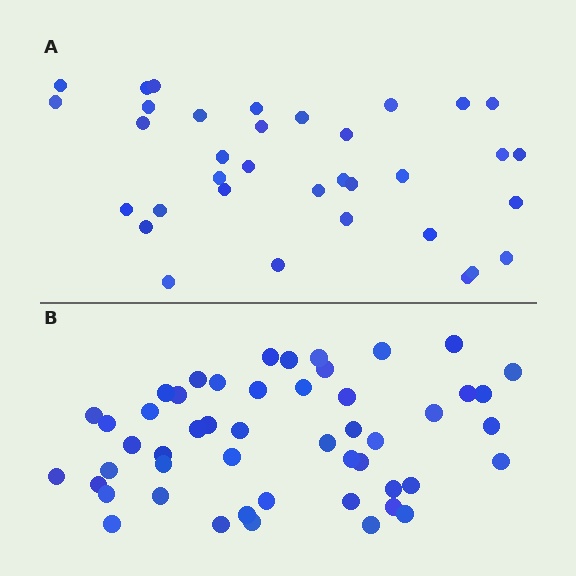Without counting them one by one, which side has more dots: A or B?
Region B (the bottom region) has more dots.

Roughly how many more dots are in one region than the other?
Region B has approximately 15 more dots than region A.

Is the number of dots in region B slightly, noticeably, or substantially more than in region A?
Region B has noticeably more, but not dramatically so. The ratio is roughly 1.4 to 1.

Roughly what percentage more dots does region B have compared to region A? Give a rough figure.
About 45% more.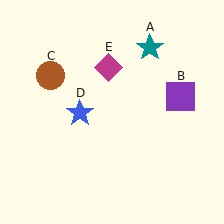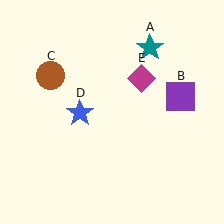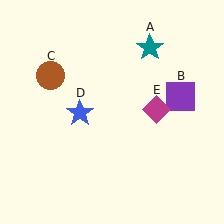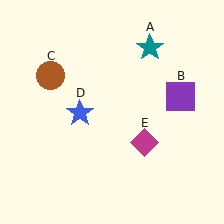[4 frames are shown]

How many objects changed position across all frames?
1 object changed position: magenta diamond (object E).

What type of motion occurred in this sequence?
The magenta diamond (object E) rotated clockwise around the center of the scene.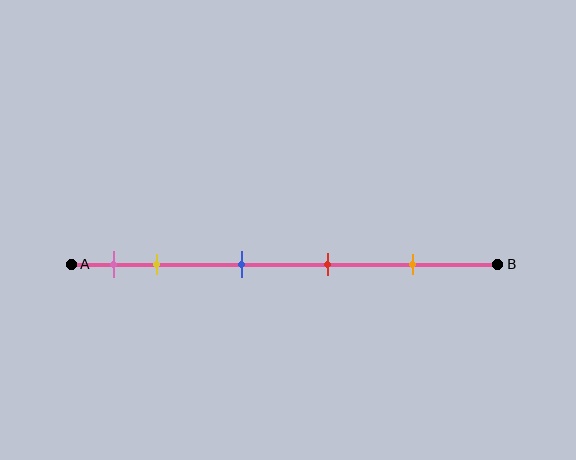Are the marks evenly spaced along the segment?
No, the marks are not evenly spaced.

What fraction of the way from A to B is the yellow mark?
The yellow mark is approximately 20% (0.2) of the way from A to B.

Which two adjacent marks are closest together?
The pink and yellow marks are the closest adjacent pair.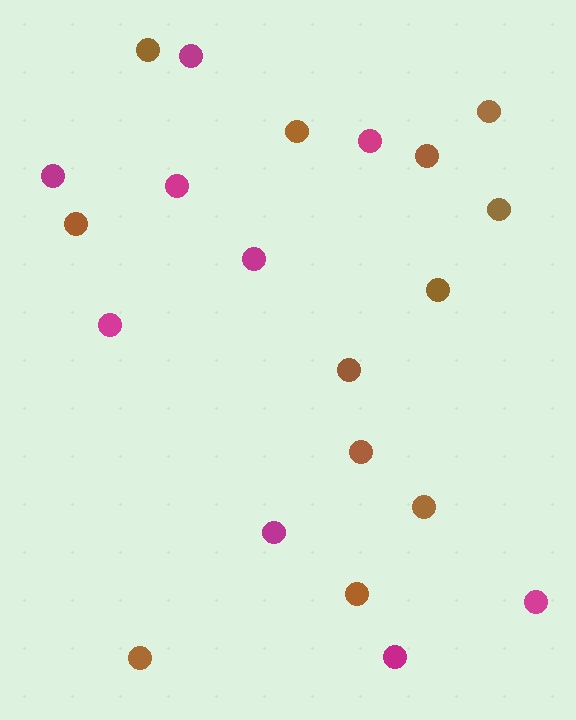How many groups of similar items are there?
There are 2 groups: one group of brown circles (12) and one group of magenta circles (9).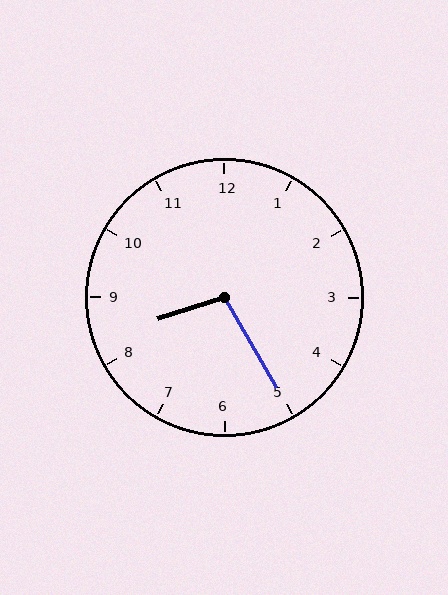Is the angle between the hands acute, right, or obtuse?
It is obtuse.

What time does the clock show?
8:25.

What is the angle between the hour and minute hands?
Approximately 102 degrees.